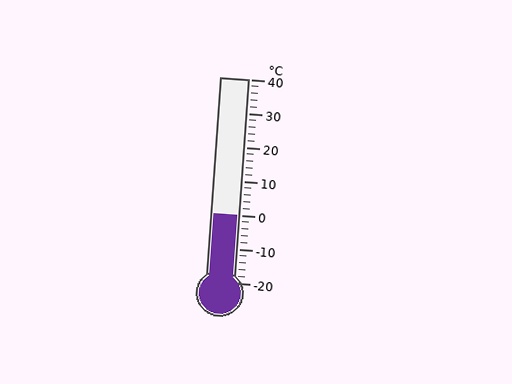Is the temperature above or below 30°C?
The temperature is below 30°C.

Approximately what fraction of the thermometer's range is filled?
The thermometer is filled to approximately 35% of its range.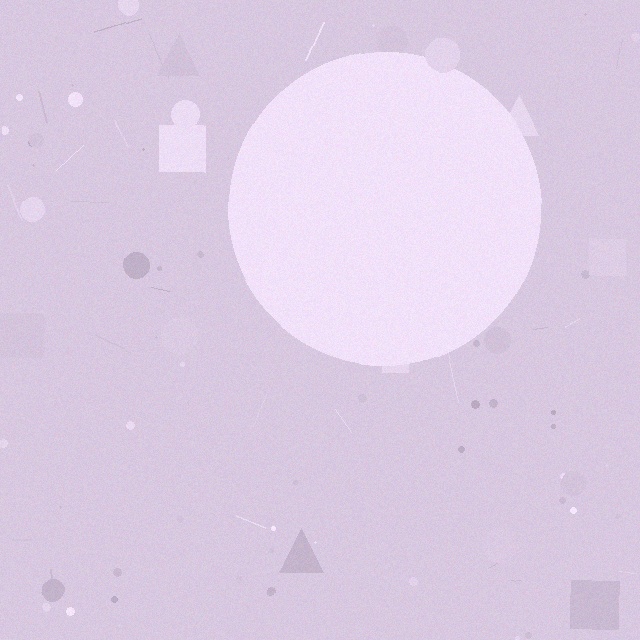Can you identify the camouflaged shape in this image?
The camouflaged shape is a circle.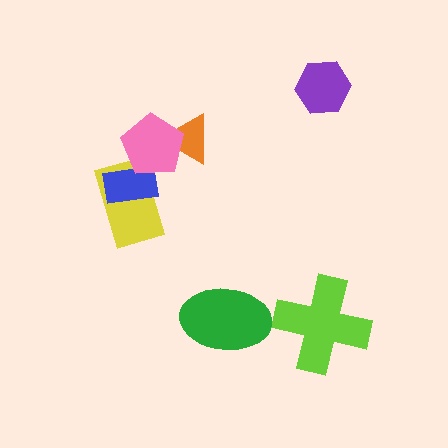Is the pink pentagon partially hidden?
No, no other shape covers it.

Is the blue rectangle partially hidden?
Yes, it is partially covered by another shape.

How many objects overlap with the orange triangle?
1 object overlaps with the orange triangle.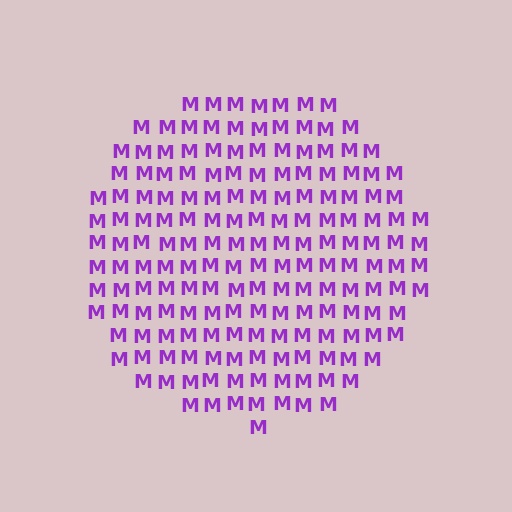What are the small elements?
The small elements are letter M's.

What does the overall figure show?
The overall figure shows a circle.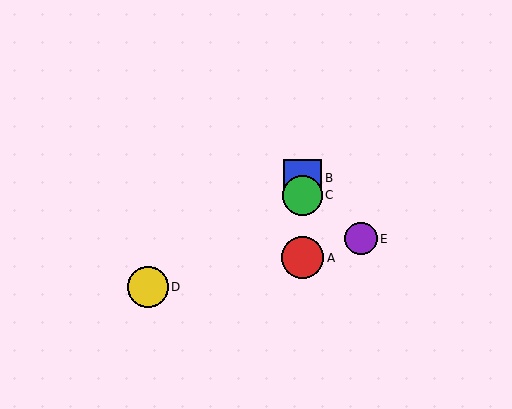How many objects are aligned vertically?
3 objects (A, B, C) are aligned vertically.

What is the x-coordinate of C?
Object C is at x≈303.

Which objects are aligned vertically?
Objects A, B, C are aligned vertically.